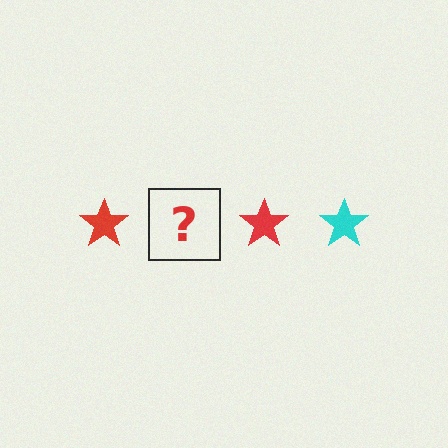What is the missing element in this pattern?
The missing element is a cyan star.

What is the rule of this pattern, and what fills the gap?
The rule is that the pattern cycles through red, cyan stars. The gap should be filled with a cyan star.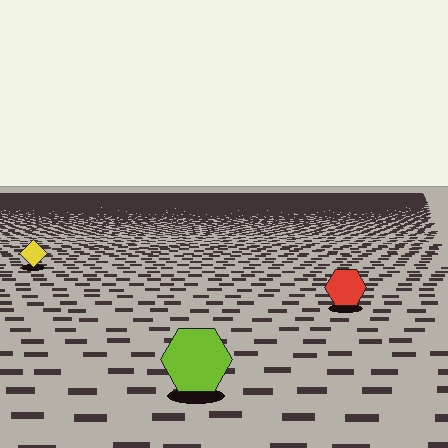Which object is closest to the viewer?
The lime hexagon is closest. The texture marks near it are larger and more spread out.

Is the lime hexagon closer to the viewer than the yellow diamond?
Yes. The lime hexagon is closer — you can tell from the texture gradient: the ground texture is coarser near it.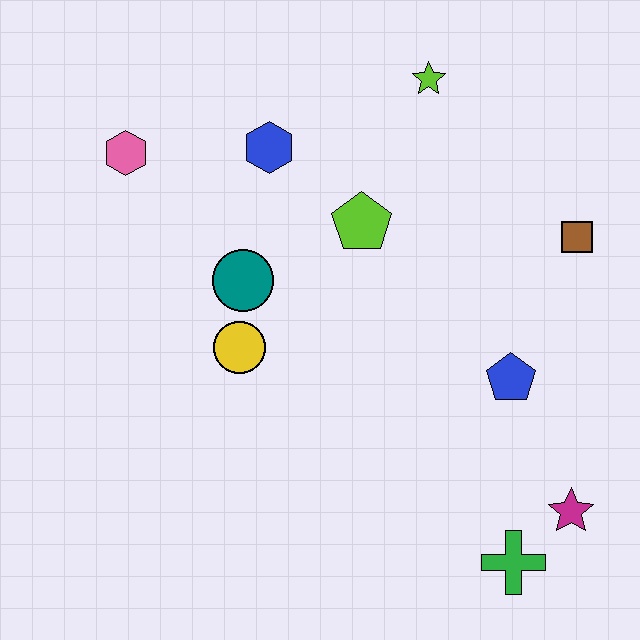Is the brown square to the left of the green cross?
No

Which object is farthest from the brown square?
The pink hexagon is farthest from the brown square.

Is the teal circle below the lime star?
Yes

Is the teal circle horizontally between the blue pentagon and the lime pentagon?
No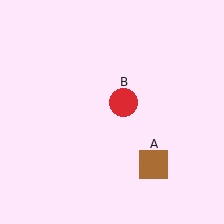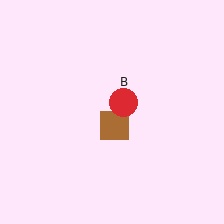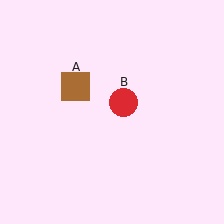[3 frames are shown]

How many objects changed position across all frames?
1 object changed position: brown square (object A).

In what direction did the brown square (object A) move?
The brown square (object A) moved up and to the left.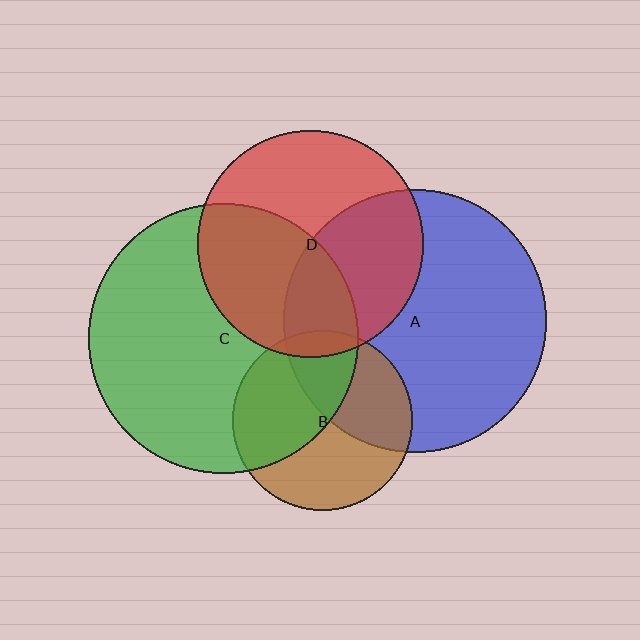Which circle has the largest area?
Circle C (green).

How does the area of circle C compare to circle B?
Approximately 2.2 times.